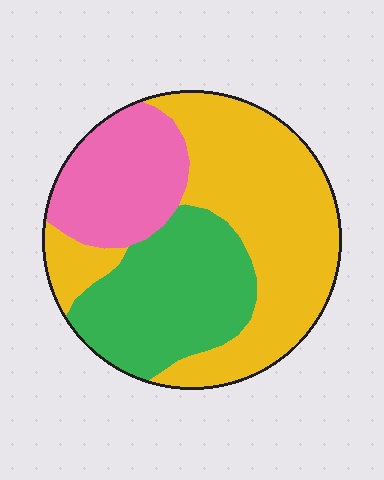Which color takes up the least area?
Pink, at roughly 20%.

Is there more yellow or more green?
Yellow.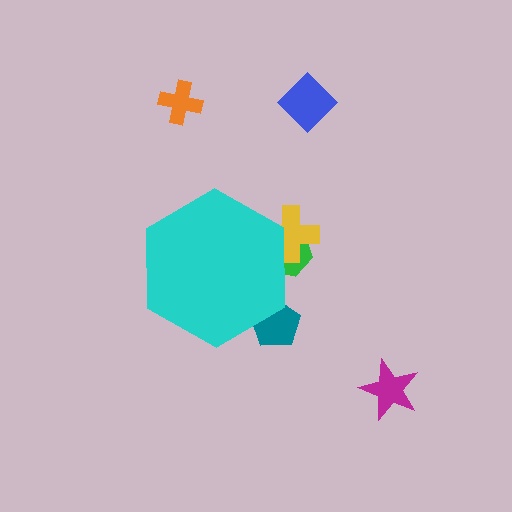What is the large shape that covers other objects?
A cyan hexagon.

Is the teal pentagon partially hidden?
Yes, the teal pentagon is partially hidden behind the cyan hexagon.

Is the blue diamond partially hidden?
No, the blue diamond is fully visible.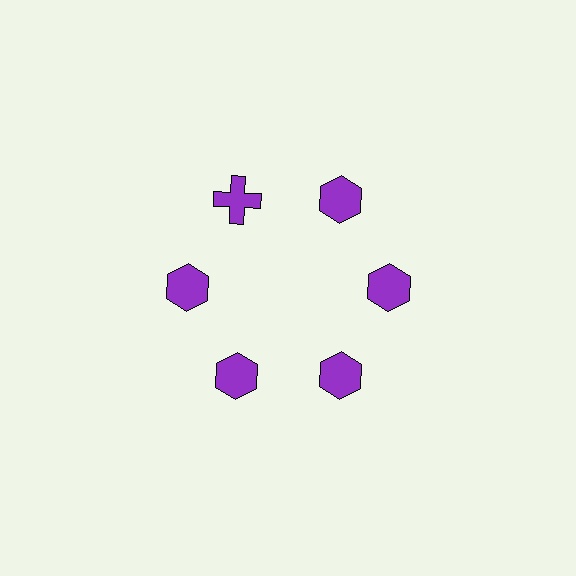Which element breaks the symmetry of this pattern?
The purple cross at roughly the 11 o'clock position breaks the symmetry. All other shapes are purple hexagons.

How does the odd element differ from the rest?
It has a different shape: cross instead of hexagon.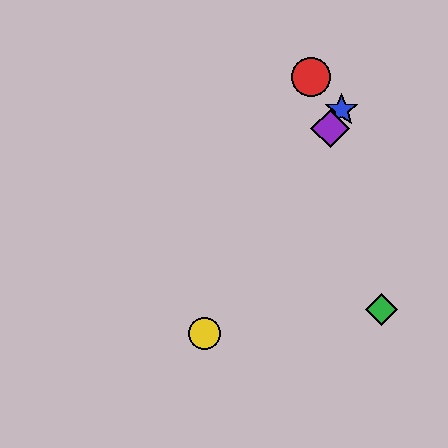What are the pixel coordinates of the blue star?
The blue star is at (342, 110).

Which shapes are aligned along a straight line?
The blue star, the yellow circle, the purple diamond are aligned along a straight line.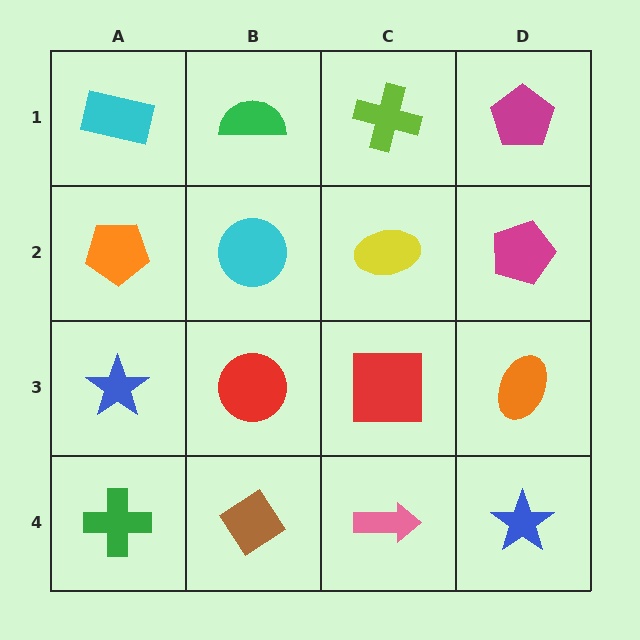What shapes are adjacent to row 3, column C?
A yellow ellipse (row 2, column C), a pink arrow (row 4, column C), a red circle (row 3, column B), an orange ellipse (row 3, column D).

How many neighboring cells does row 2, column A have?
3.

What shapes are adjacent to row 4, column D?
An orange ellipse (row 3, column D), a pink arrow (row 4, column C).